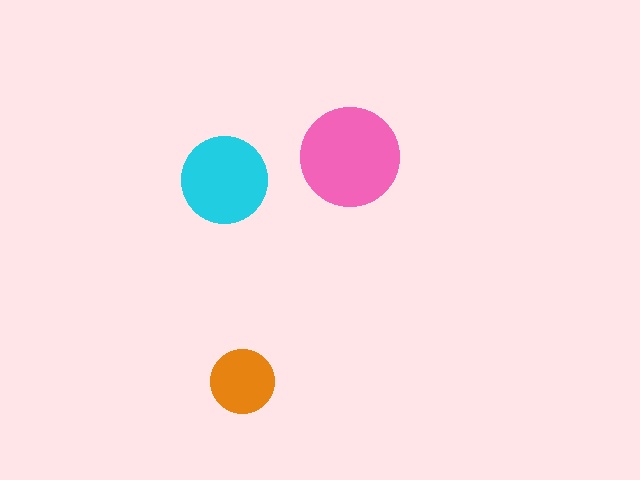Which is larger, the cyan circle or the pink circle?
The pink one.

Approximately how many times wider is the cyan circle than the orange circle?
About 1.5 times wider.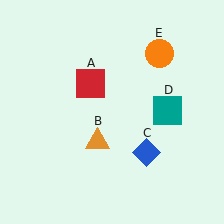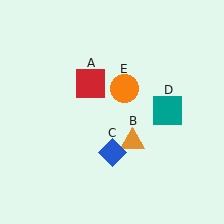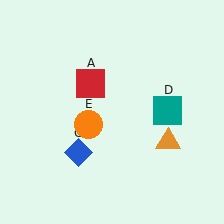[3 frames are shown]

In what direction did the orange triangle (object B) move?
The orange triangle (object B) moved right.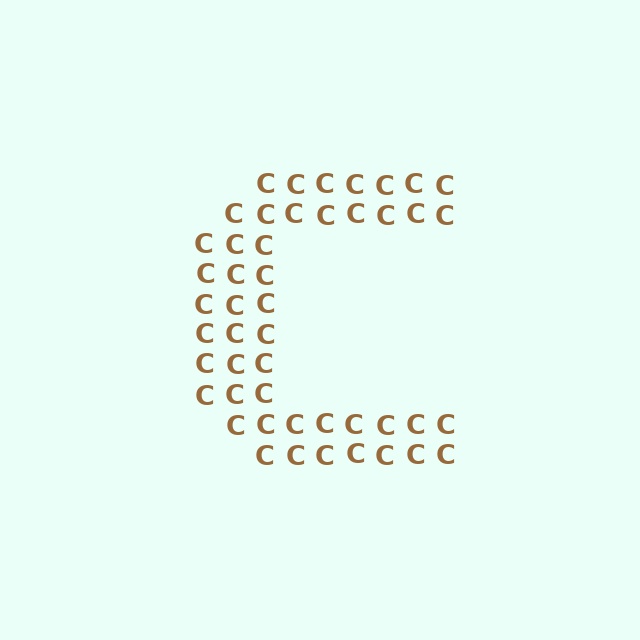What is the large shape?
The large shape is the letter C.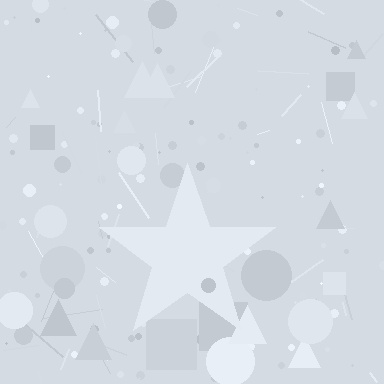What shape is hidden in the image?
A star is hidden in the image.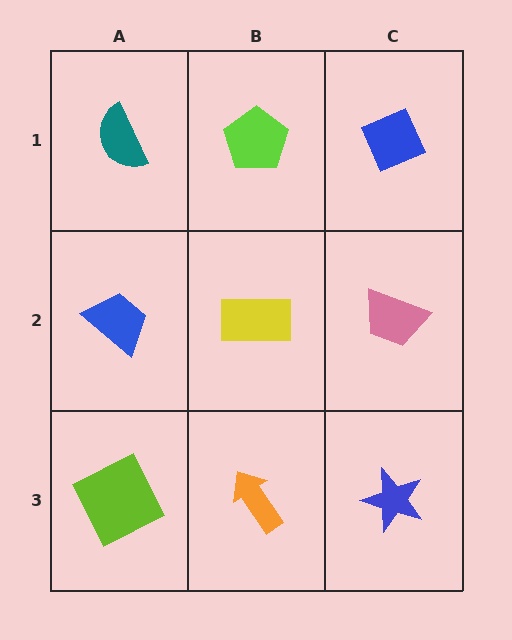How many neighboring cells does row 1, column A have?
2.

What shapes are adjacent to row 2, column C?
A blue diamond (row 1, column C), a blue star (row 3, column C), a yellow rectangle (row 2, column B).